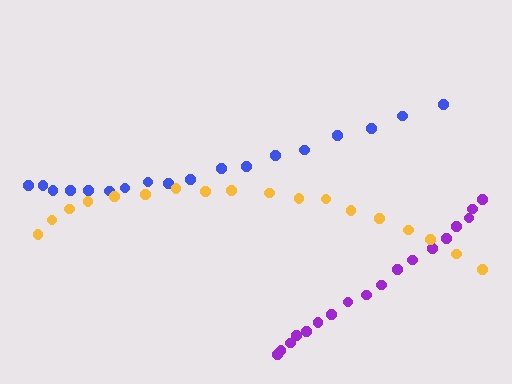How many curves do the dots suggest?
There are 3 distinct paths.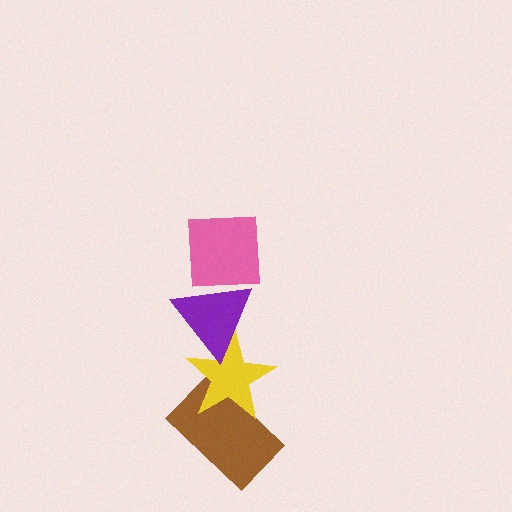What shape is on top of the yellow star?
The purple triangle is on top of the yellow star.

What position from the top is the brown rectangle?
The brown rectangle is 4th from the top.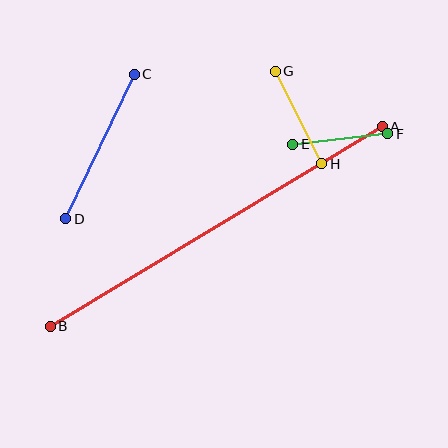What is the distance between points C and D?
The distance is approximately 160 pixels.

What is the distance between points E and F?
The distance is approximately 96 pixels.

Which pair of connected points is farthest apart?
Points A and B are farthest apart.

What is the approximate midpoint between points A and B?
The midpoint is at approximately (216, 227) pixels.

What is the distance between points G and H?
The distance is approximately 104 pixels.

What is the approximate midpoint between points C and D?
The midpoint is at approximately (100, 146) pixels.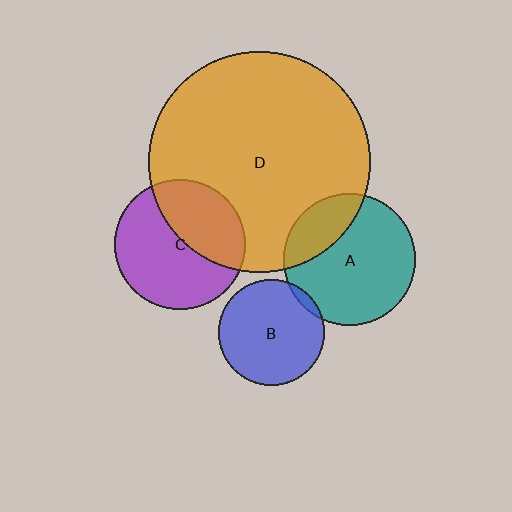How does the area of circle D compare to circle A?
Approximately 2.8 times.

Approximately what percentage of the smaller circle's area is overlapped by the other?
Approximately 5%.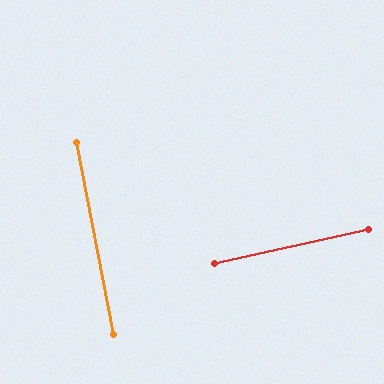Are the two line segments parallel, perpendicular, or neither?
Perpendicular — they meet at approximately 88°.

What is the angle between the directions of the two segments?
Approximately 88 degrees.